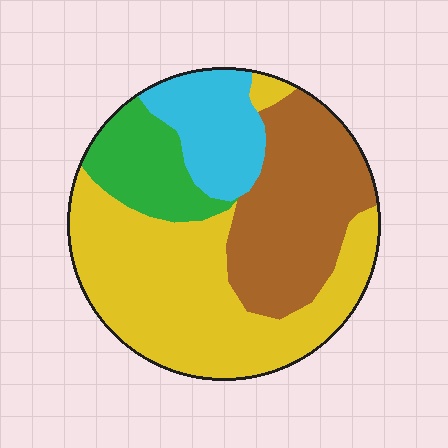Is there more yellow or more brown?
Yellow.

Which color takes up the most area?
Yellow, at roughly 45%.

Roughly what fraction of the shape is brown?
Brown takes up about one quarter (1/4) of the shape.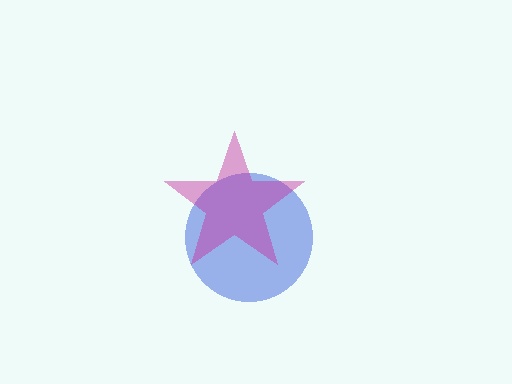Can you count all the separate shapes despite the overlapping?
Yes, there are 2 separate shapes.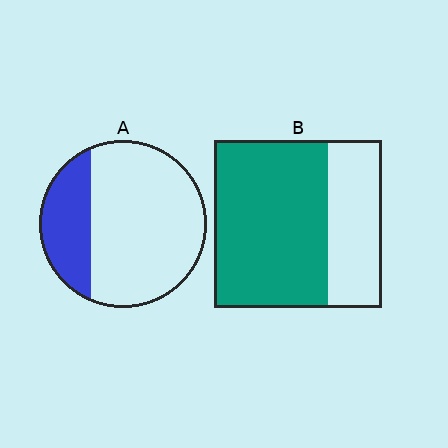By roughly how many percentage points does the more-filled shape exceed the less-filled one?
By roughly 40 percentage points (B over A).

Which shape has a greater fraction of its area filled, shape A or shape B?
Shape B.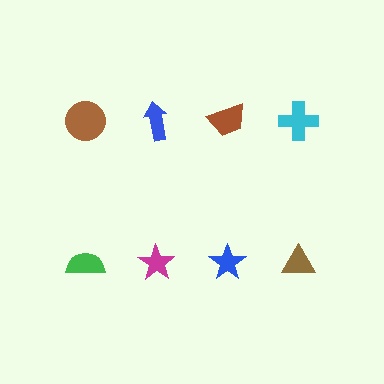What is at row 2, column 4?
A brown triangle.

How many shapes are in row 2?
4 shapes.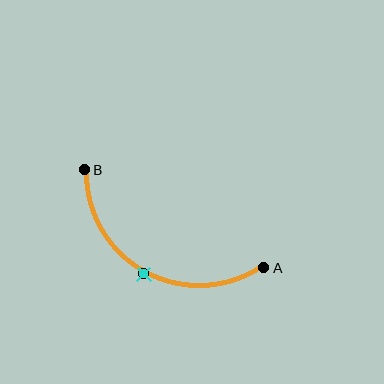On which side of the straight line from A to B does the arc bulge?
The arc bulges below the straight line connecting A and B.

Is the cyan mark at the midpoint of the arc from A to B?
Yes. The cyan mark lies on the arc at equal arc-length from both A and B — it is the arc midpoint.